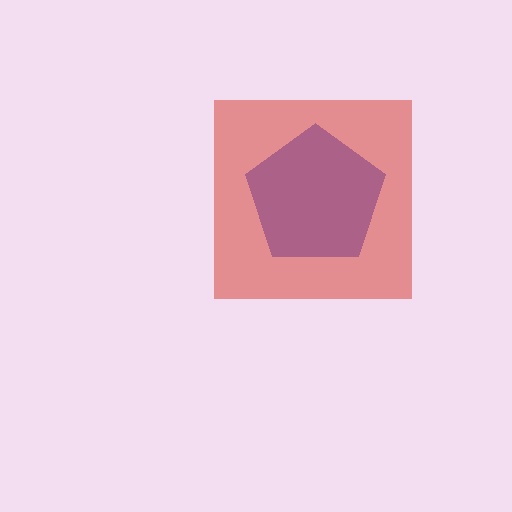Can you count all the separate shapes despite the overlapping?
Yes, there are 2 separate shapes.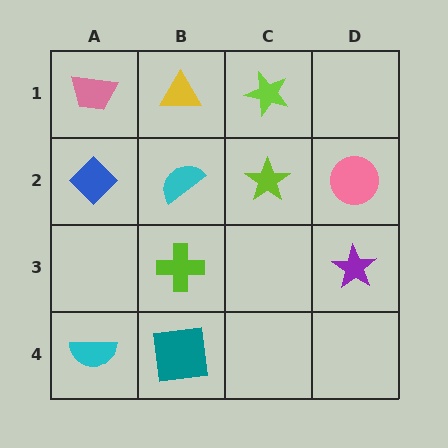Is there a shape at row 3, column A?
No, that cell is empty.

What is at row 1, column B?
A yellow triangle.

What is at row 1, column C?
A lime star.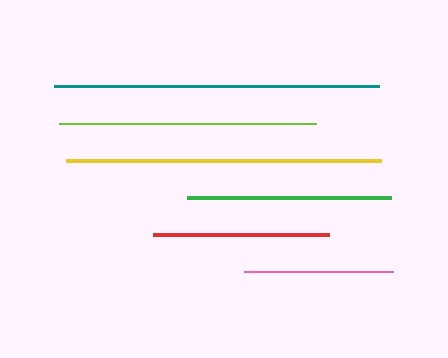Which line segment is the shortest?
The pink line is the shortest at approximately 149 pixels.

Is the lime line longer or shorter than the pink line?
The lime line is longer than the pink line.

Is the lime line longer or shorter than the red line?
The lime line is longer than the red line.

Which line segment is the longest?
The teal line is the longest at approximately 324 pixels.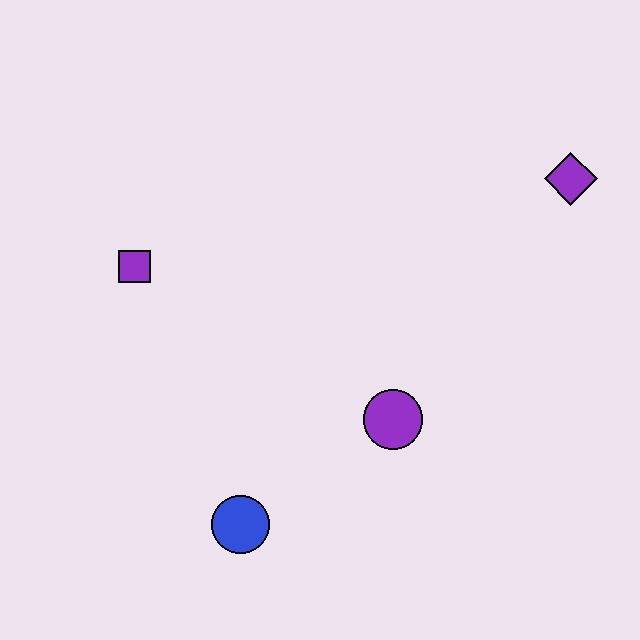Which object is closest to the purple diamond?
The purple circle is closest to the purple diamond.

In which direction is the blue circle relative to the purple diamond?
The blue circle is below the purple diamond.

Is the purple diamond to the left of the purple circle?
No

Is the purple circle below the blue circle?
No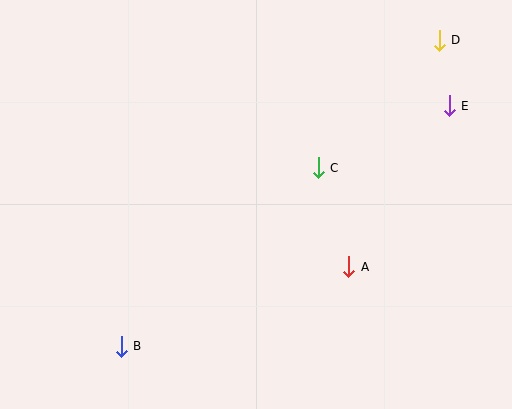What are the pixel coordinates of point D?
Point D is at (439, 40).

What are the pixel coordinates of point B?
Point B is at (121, 346).